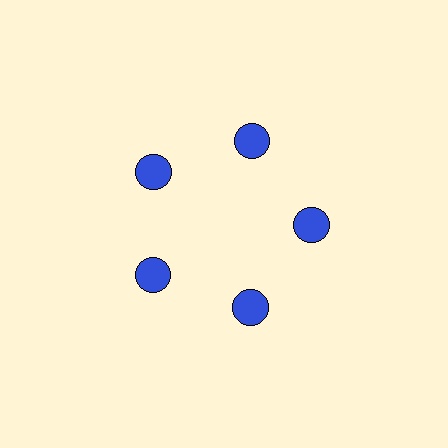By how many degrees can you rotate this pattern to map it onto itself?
The pattern maps onto itself every 72 degrees of rotation.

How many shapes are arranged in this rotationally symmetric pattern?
There are 5 shapes, arranged in 5 groups of 1.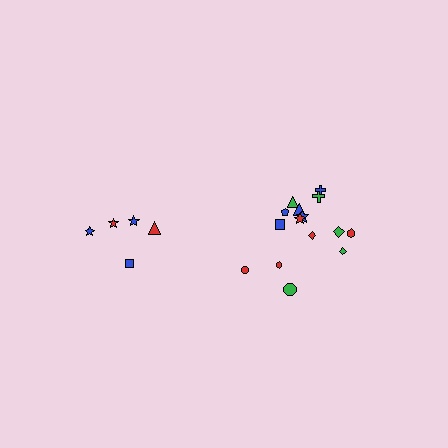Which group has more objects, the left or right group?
The right group.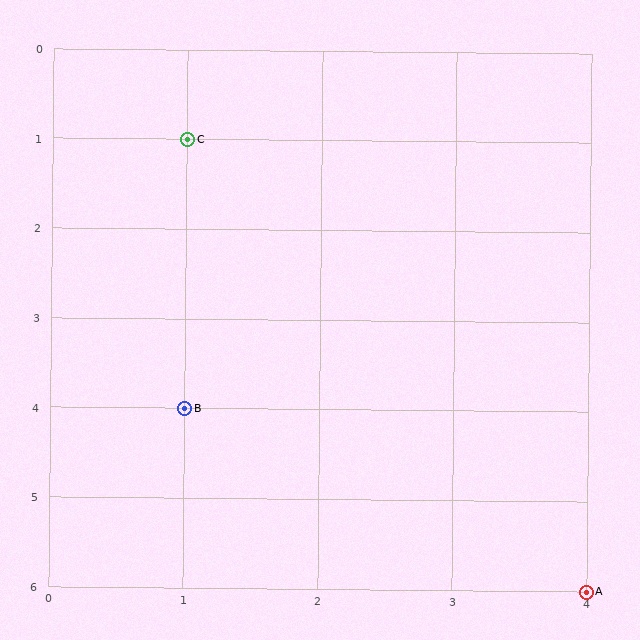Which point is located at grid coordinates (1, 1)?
Point C is at (1, 1).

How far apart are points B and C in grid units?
Points B and C are 3 rows apart.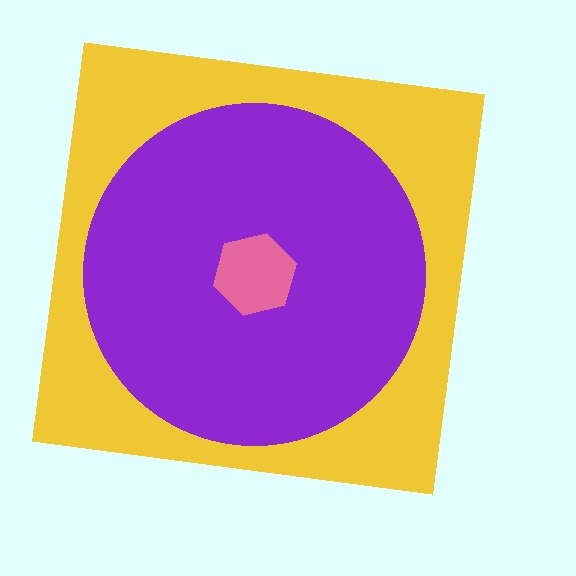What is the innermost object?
The pink hexagon.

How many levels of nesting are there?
3.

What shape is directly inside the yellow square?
The purple circle.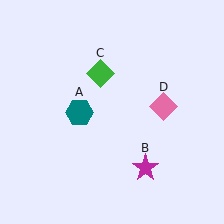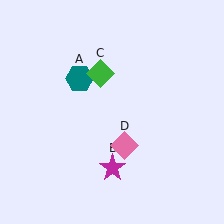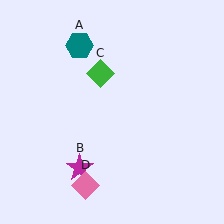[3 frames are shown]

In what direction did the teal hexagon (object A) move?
The teal hexagon (object A) moved up.